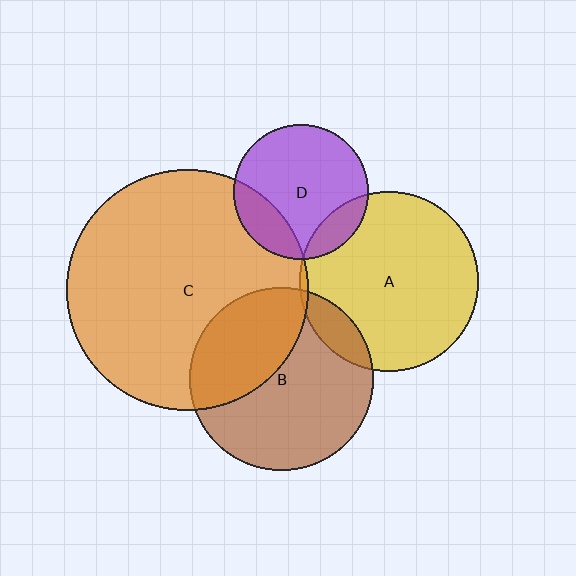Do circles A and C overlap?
Yes.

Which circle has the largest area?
Circle C (orange).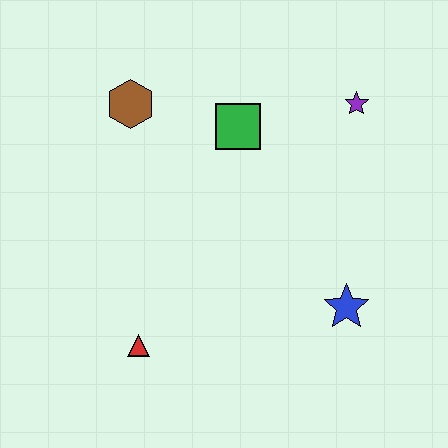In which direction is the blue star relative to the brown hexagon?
The blue star is to the right of the brown hexagon.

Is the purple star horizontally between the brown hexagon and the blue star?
No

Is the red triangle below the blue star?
Yes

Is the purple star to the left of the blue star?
No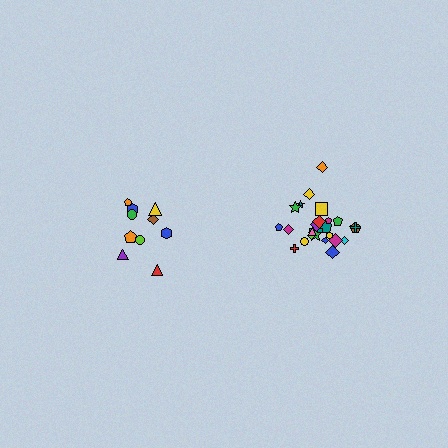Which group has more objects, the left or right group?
The right group.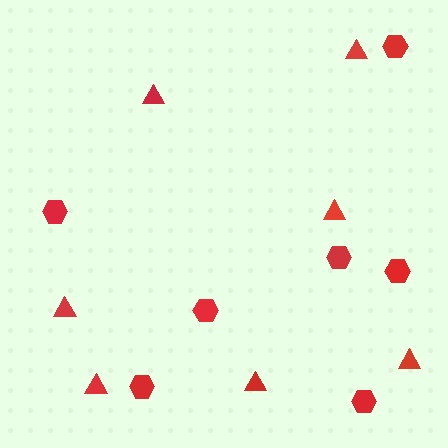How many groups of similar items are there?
There are 2 groups: one group of triangles (7) and one group of hexagons (7).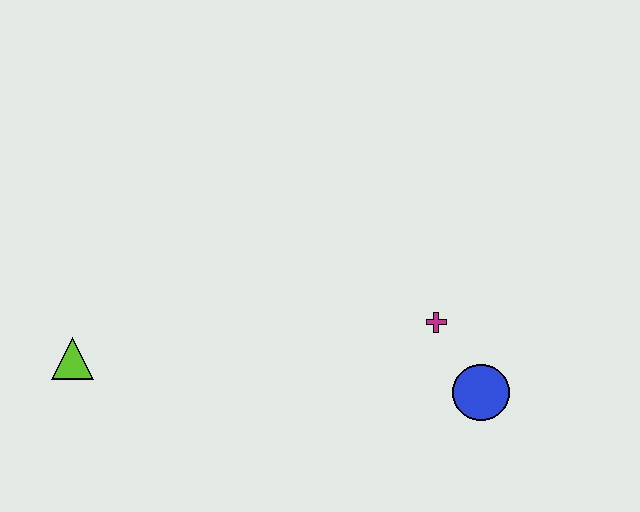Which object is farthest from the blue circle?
The lime triangle is farthest from the blue circle.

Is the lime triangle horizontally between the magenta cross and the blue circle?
No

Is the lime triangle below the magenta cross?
Yes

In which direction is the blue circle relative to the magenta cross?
The blue circle is below the magenta cross.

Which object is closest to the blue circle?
The magenta cross is closest to the blue circle.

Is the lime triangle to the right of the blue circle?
No